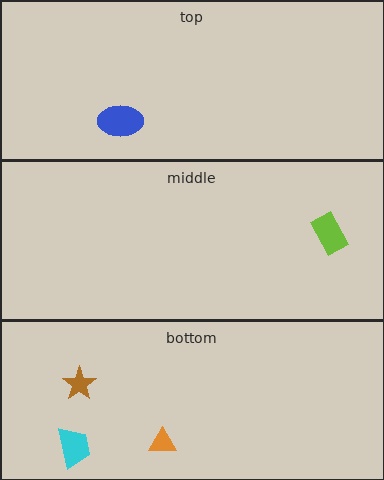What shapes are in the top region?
The blue ellipse.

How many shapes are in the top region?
1.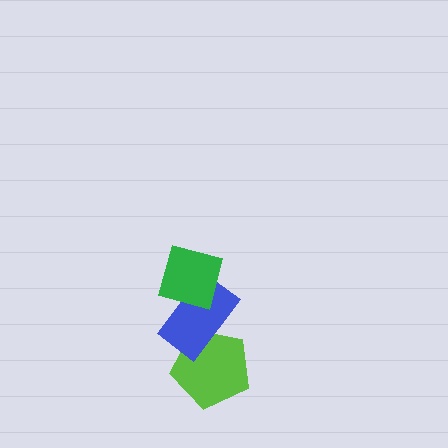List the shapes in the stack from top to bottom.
From top to bottom: the green square, the blue rectangle, the lime pentagon.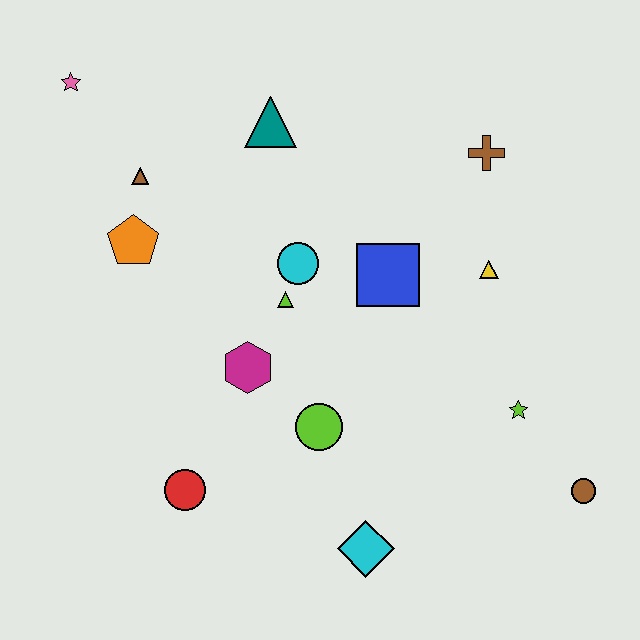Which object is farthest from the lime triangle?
The brown circle is farthest from the lime triangle.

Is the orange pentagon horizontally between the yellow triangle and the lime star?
No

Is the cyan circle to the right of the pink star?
Yes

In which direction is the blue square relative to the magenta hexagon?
The blue square is to the right of the magenta hexagon.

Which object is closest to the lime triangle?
The cyan circle is closest to the lime triangle.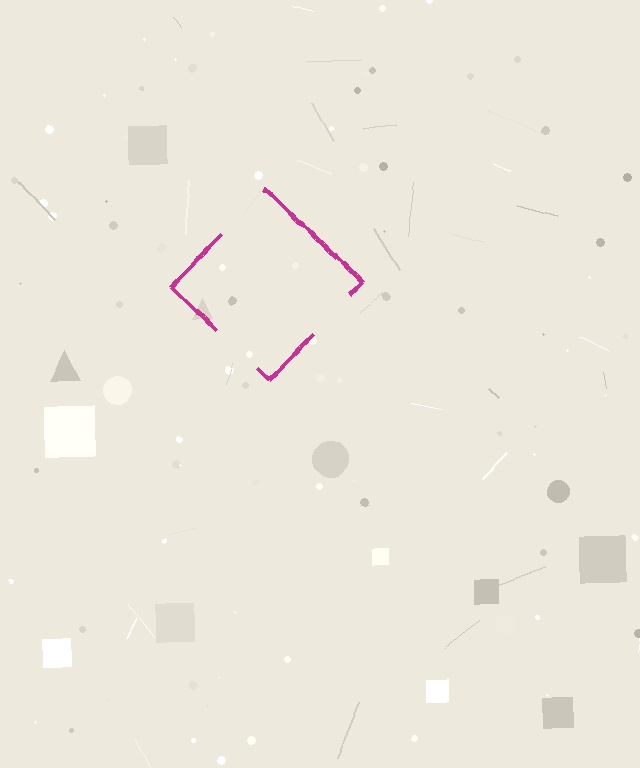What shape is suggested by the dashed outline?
The dashed outline suggests a diamond.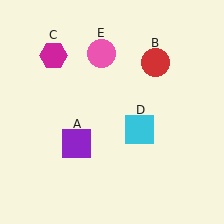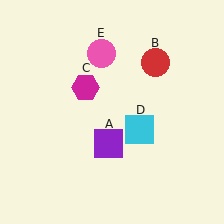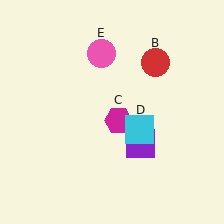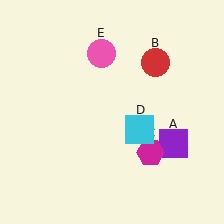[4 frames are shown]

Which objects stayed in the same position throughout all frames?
Red circle (object B) and cyan square (object D) and pink circle (object E) remained stationary.